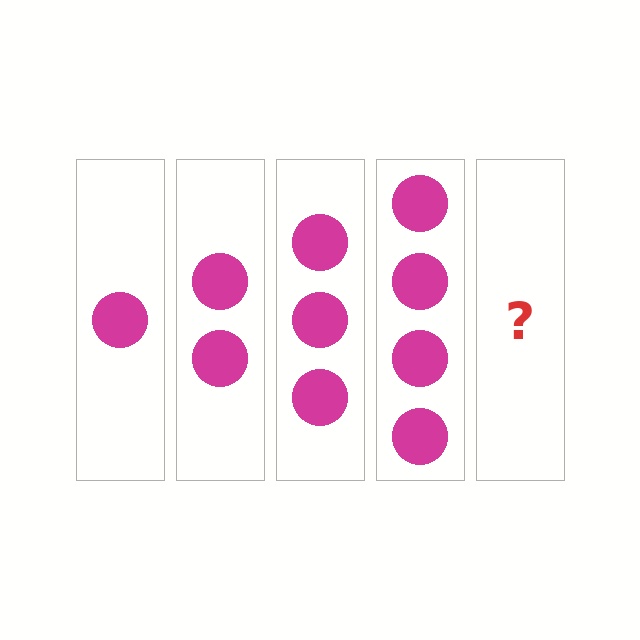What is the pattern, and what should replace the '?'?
The pattern is that each step adds one more circle. The '?' should be 5 circles.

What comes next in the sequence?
The next element should be 5 circles.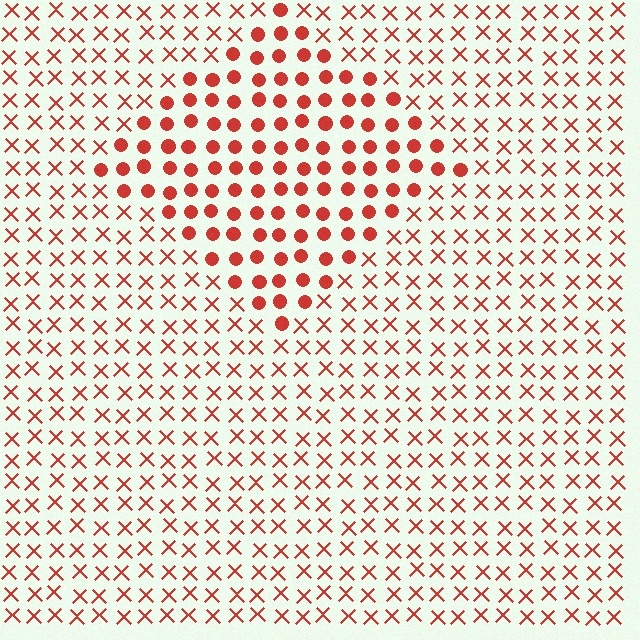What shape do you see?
I see a diamond.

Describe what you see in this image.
The image is filled with small red elements arranged in a uniform grid. A diamond-shaped region contains circles, while the surrounding area contains X marks. The boundary is defined purely by the change in element shape.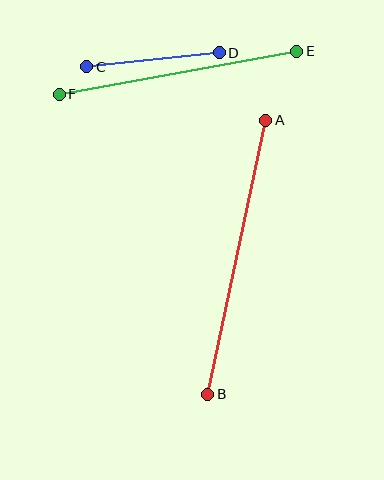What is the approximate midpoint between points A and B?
The midpoint is at approximately (237, 257) pixels.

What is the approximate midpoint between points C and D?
The midpoint is at approximately (153, 60) pixels.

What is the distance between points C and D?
The distance is approximately 133 pixels.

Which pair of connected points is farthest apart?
Points A and B are farthest apart.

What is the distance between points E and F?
The distance is approximately 241 pixels.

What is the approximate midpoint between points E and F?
The midpoint is at approximately (178, 73) pixels.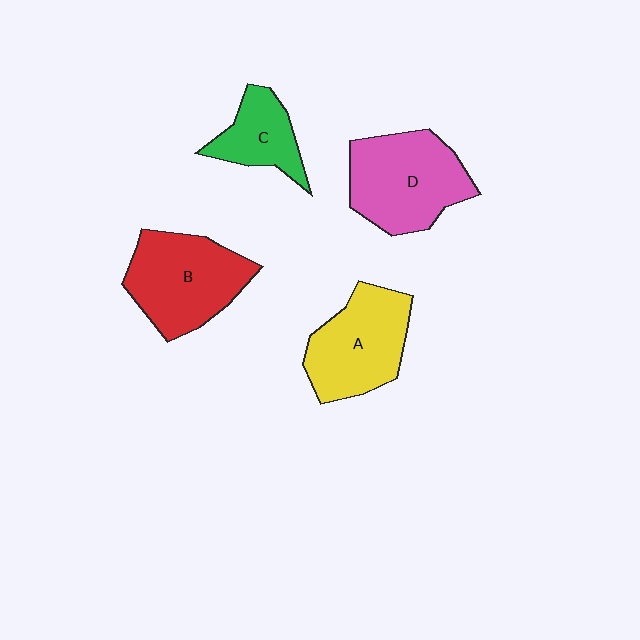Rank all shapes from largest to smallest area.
From largest to smallest: D (pink), B (red), A (yellow), C (green).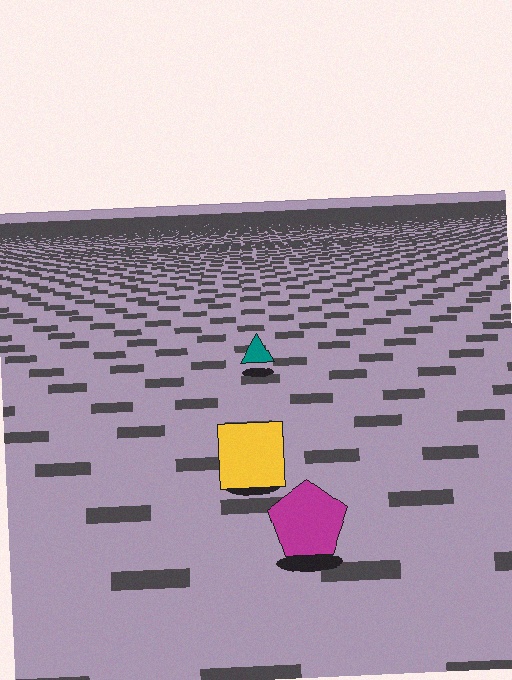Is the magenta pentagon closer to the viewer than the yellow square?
Yes. The magenta pentagon is closer — you can tell from the texture gradient: the ground texture is coarser near it.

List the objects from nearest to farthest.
From nearest to farthest: the magenta pentagon, the yellow square, the teal triangle.